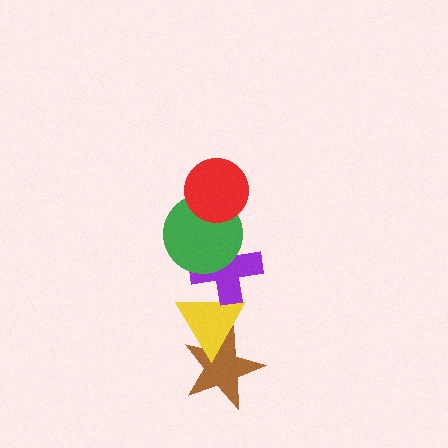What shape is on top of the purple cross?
The green circle is on top of the purple cross.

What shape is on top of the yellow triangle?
The purple cross is on top of the yellow triangle.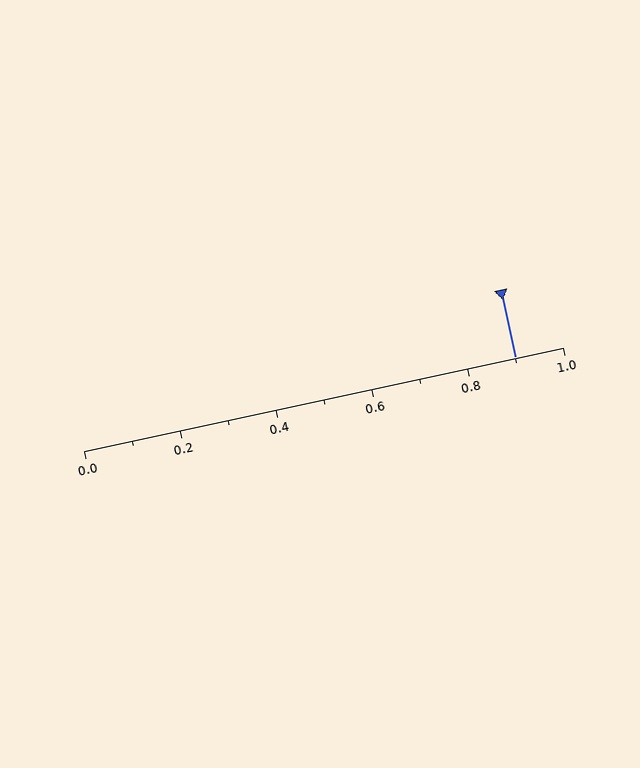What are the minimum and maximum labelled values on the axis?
The axis runs from 0.0 to 1.0.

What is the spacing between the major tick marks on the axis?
The major ticks are spaced 0.2 apart.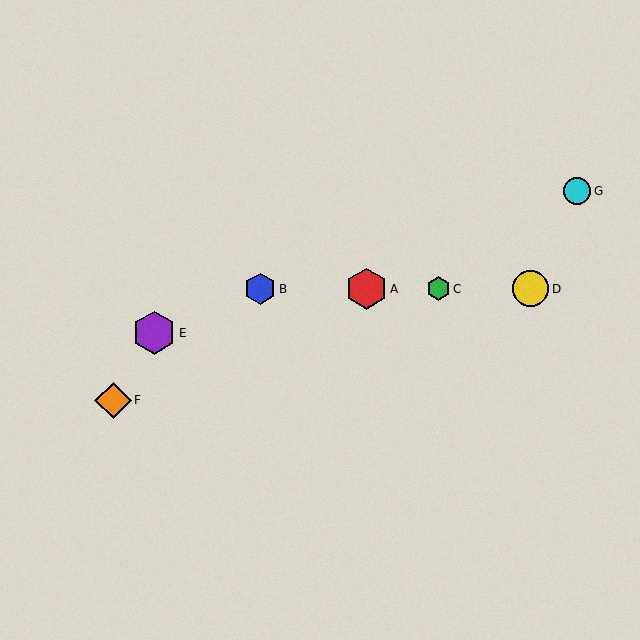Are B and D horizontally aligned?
Yes, both are at y≈289.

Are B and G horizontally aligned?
No, B is at y≈289 and G is at y≈191.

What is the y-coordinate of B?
Object B is at y≈289.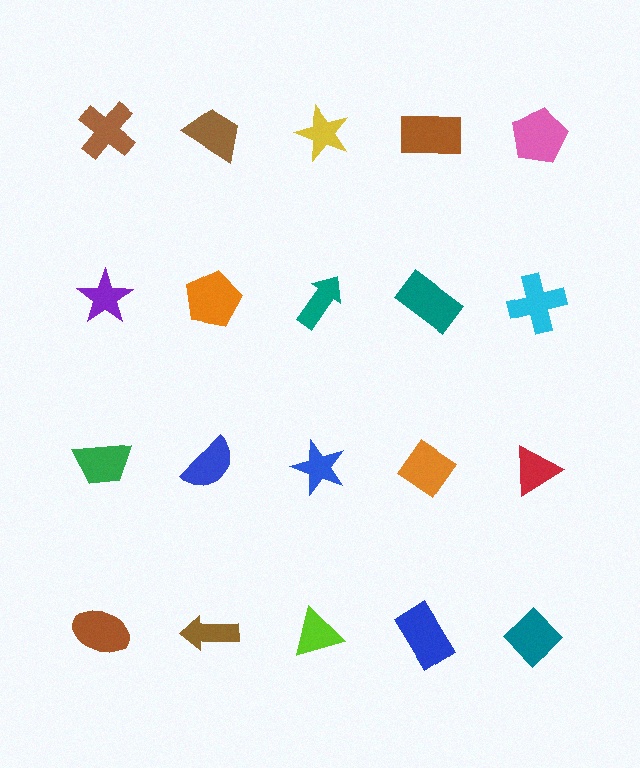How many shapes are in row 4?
5 shapes.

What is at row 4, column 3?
A lime triangle.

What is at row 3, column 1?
A green trapezoid.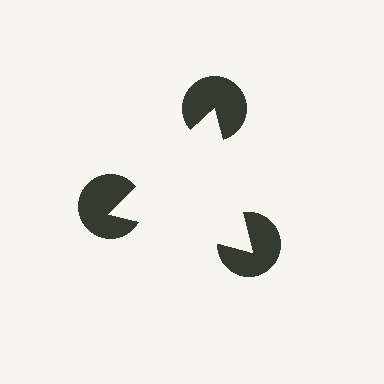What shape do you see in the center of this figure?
An illusory triangle — its edges are inferred from the aligned wedge cuts in the pac-man discs, not physically drawn.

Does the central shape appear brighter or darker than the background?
It typically appears slightly brighter than the background, even though no actual brightness change is drawn.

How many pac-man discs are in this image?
There are 3 — one at each vertex of the illusory triangle.